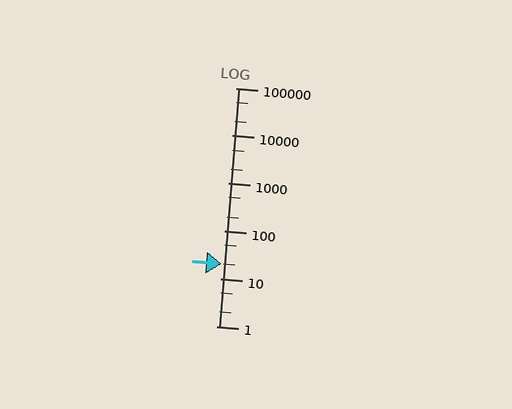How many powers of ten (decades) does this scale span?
The scale spans 5 decades, from 1 to 100000.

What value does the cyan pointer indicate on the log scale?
The pointer indicates approximately 20.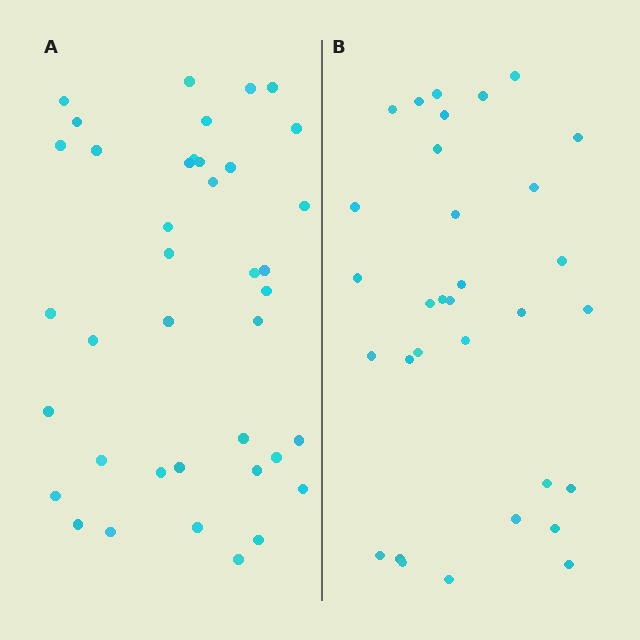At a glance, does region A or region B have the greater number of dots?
Region A (the left region) has more dots.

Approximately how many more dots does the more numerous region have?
Region A has roughly 8 or so more dots than region B.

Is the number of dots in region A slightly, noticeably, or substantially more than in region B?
Region A has only slightly more — the two regions are fairly close. The ratio is roughly 1.2 to 1.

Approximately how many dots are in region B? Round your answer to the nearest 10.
About 30 dots. (The exact count is 32, which rounds to 30.)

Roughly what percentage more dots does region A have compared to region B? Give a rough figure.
About 20% more.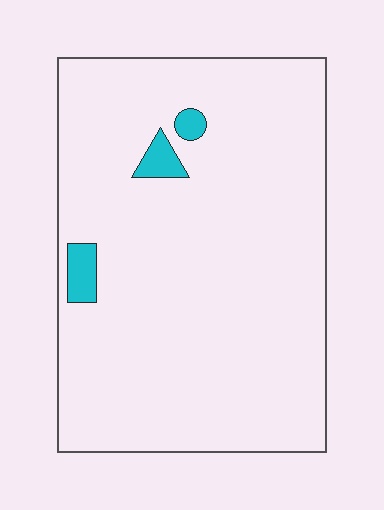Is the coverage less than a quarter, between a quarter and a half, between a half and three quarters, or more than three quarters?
Less than a quarter.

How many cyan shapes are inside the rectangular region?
3.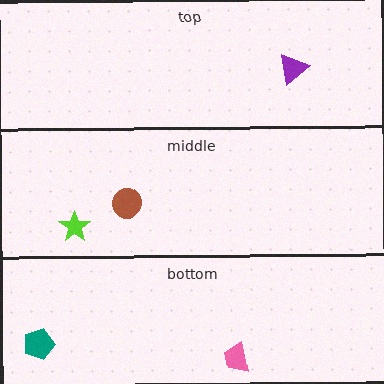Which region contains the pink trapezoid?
The bottom region.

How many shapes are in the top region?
1.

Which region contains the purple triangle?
The top region.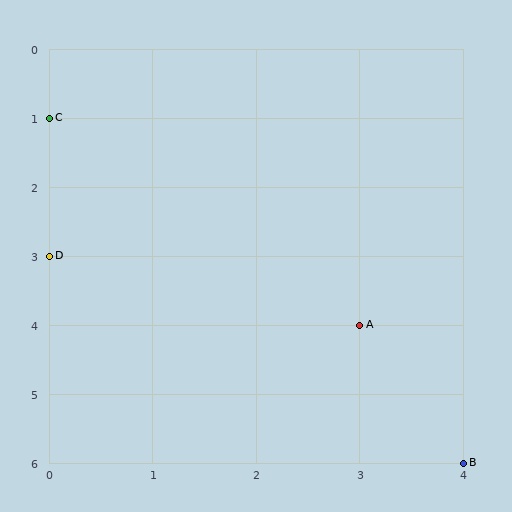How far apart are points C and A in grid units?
Points C and A are 3 columns and 3 rows apart (about 4.2 grid units diagonally).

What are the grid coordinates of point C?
Point C is at grid coordinates (0, 1).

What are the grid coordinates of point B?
Point B is at grid coordinates (4, 6).